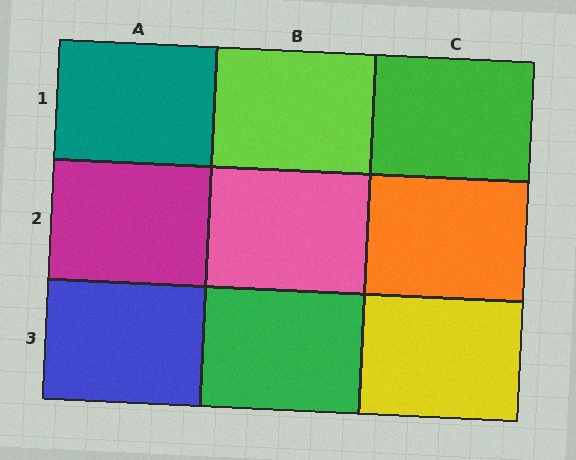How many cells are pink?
1 cell is pink.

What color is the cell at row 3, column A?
Blue.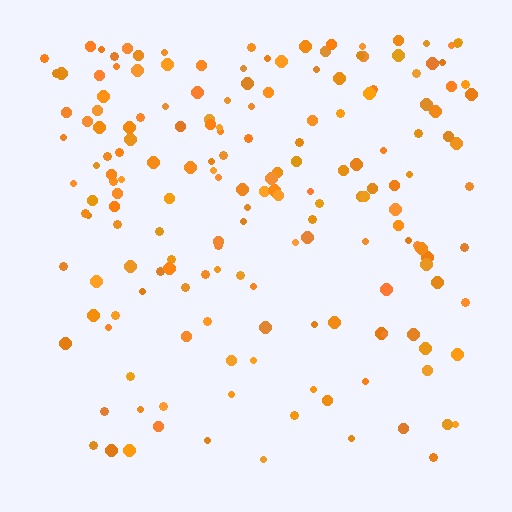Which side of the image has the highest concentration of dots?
The top.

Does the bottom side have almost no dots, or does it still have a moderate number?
Still a moderate number, just noticeably fewer than the top.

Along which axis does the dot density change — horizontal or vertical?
Vertical.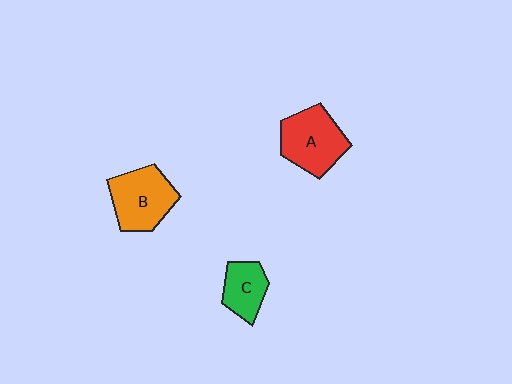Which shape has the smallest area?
Shape C (green).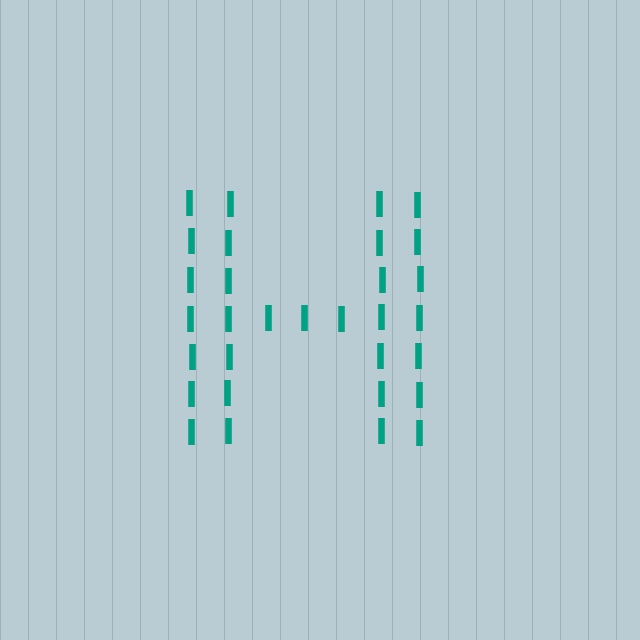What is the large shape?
The large shape is the letter H.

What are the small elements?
The small elements are letter I's.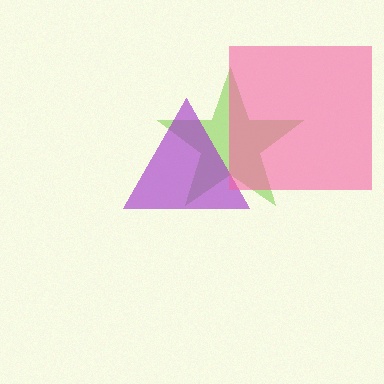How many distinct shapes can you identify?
There are 3 distinct shapes: a lime star, a purple triangle, a pink square.